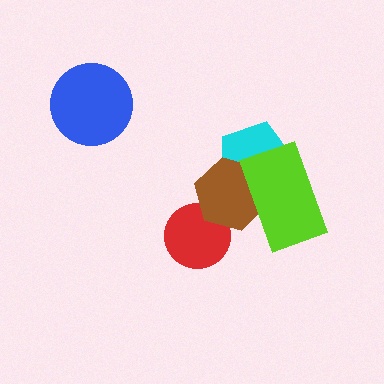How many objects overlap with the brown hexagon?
3 objects overlap with the brown hexagon.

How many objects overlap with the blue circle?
0 objects overlap with the blue circle.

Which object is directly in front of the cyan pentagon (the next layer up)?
The brown hexagon is directly in front of the cyan pentagon.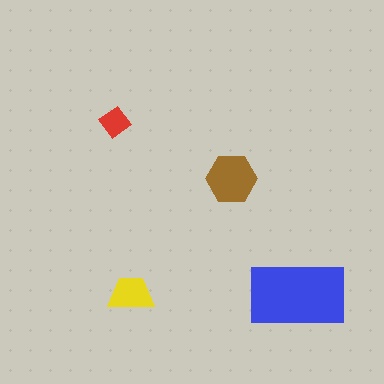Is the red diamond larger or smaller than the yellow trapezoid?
Smaller.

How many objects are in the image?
There are 4 objects in the image.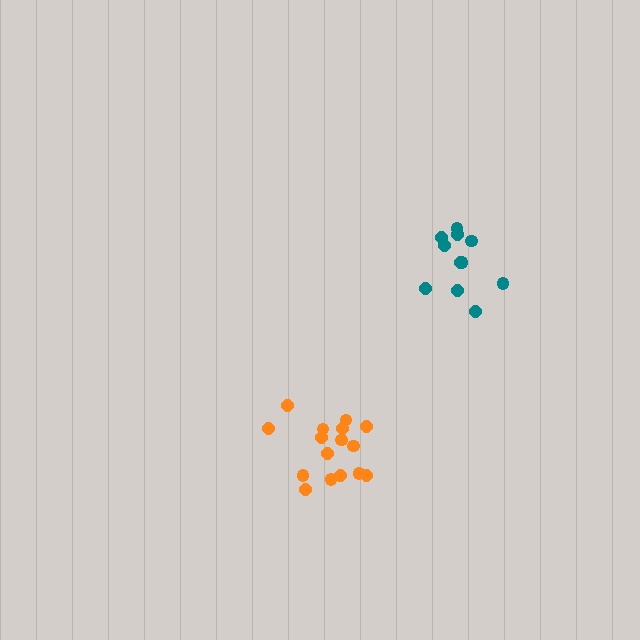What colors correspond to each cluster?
The clusters are colored: orange, teal.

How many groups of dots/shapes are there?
There are 2 groups.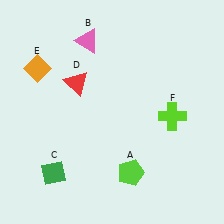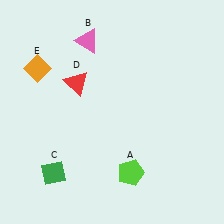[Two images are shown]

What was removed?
The lime cross (F) was removed in Image 2.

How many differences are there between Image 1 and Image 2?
There is 1 difference between the two images.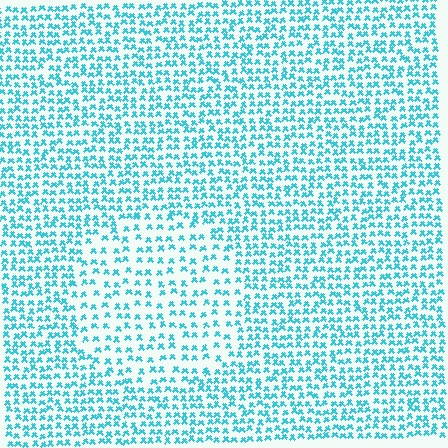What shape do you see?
I see a circle.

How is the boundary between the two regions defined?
The boundary is defined by a change in element density (approximately 1.7x ratio). All elements are the same color, size, and shape.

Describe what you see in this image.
The image contains small cyan elements arranged at two different densities. A circle-shaped region is visible where the elements are less densely packed than the surrounding area.